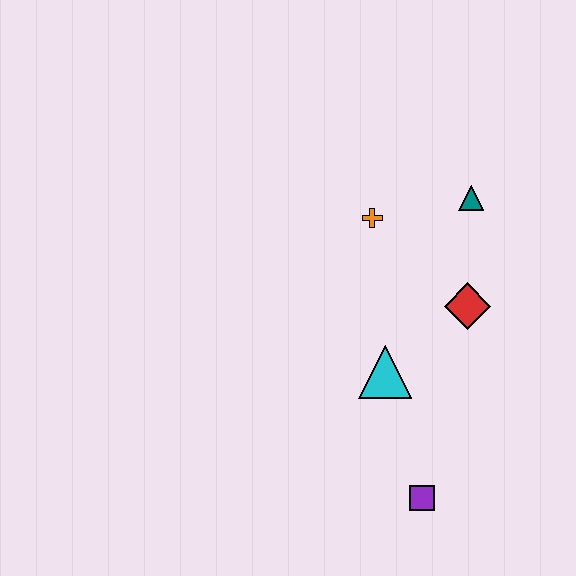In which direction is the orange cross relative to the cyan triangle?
The orange cross is above the cyan triangle.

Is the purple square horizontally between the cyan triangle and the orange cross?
No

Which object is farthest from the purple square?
The teal triangle is farthest from the purple square.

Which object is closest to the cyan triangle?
The red diamond is closest to the cyan triangle.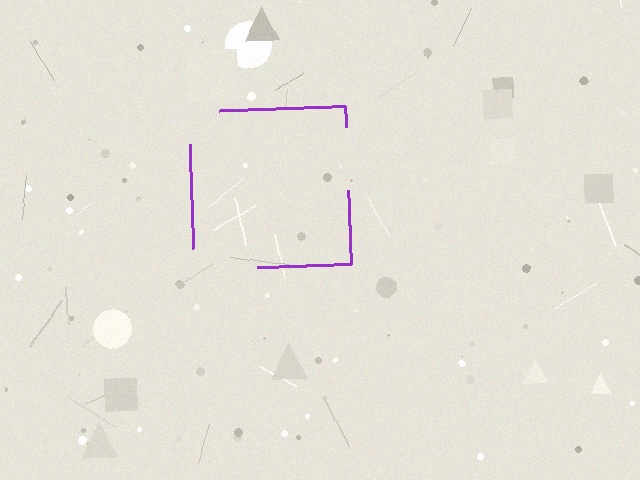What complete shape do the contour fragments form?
The contour fragments form a square.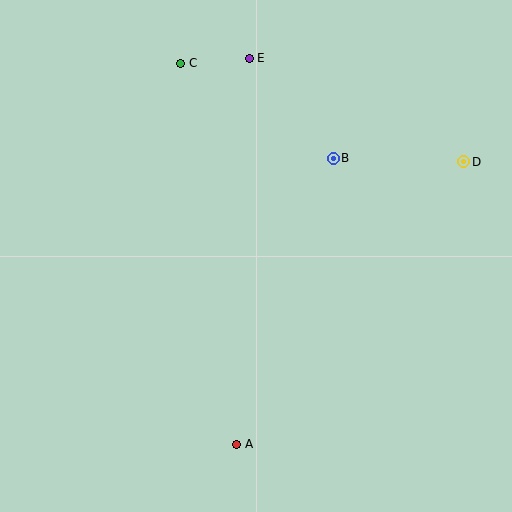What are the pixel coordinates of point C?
Point C is at (181, 63).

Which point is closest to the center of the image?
Point B at (333, 158) is closest to the center.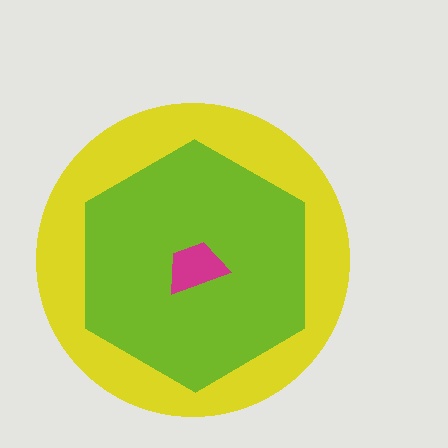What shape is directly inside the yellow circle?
The lime hexagon.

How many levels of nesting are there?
3.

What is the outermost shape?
The yellow circle.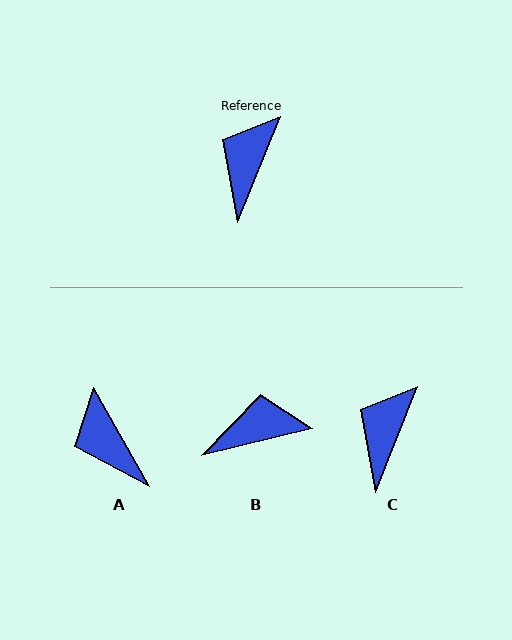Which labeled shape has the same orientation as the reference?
C.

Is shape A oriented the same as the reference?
No, it is off by about 52 degrees.